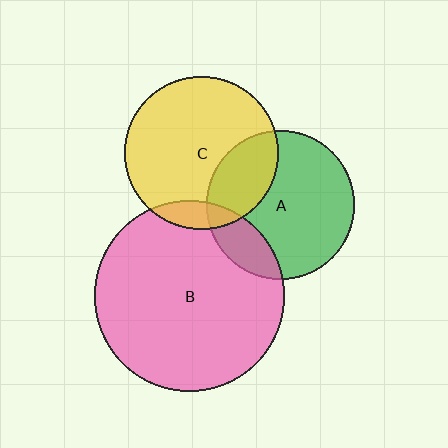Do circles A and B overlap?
Yes.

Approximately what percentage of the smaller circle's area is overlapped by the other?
Approximately 20%.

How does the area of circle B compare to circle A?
Approximately 1.6 times.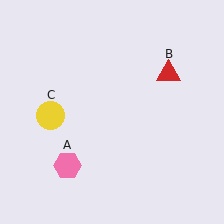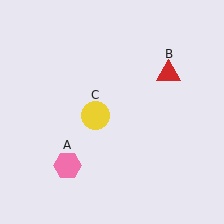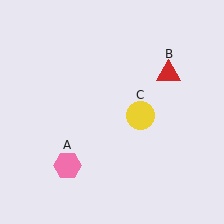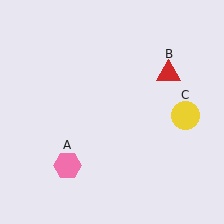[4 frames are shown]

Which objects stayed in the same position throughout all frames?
Pink hexagon (object A) and red triangle (object B) remained stationary.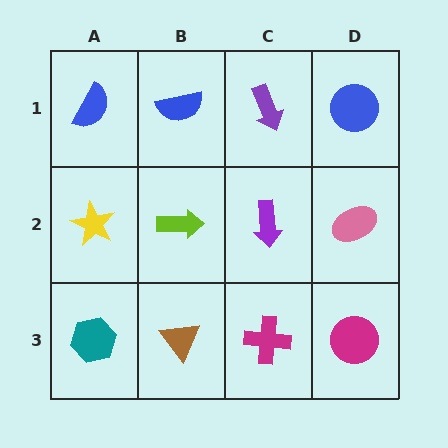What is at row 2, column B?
A lime arrow.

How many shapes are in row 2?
4 shapes.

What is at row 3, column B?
A brown triangle.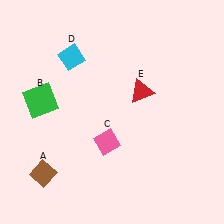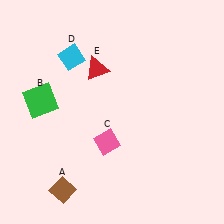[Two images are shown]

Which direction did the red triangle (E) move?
The red triangle (E) moved left.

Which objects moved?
The objects that moved are: the brown diamond (A), the red triangle (E).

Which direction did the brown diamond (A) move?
The brown diamond (A) moved right.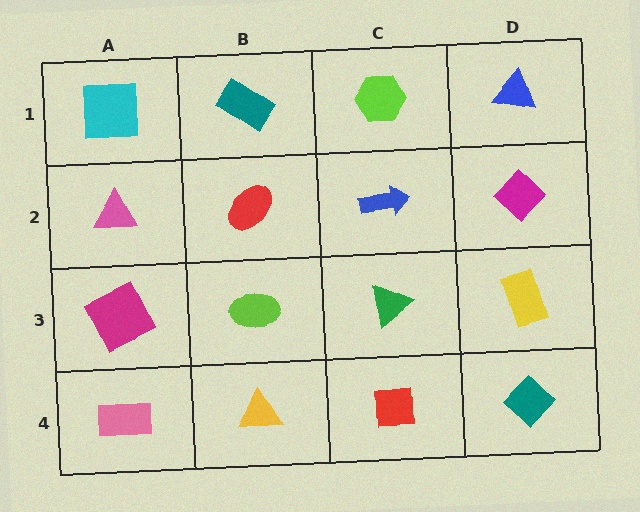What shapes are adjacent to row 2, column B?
A teal rectangle (row 1, column B), a lime ellipse (row 3, column B), a pink triangle (row 2, column A), a blue arrow (row 2, column C).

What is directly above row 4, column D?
A yellow rectangle.